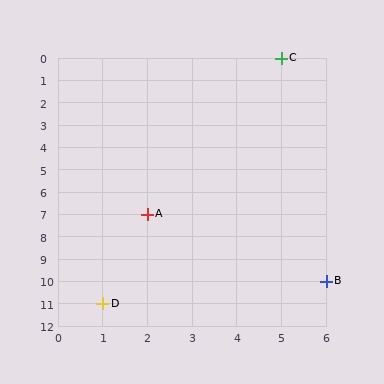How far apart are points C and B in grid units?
Points C and B are 1 column and 10 rows apart (about 10.0 grid units diagonally).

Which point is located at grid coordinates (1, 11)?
Point D is at (1, 11).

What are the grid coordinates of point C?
Point C is at grid coordinates (5, 0).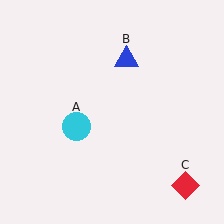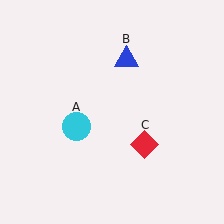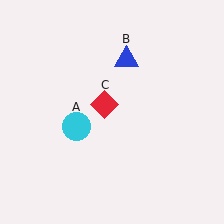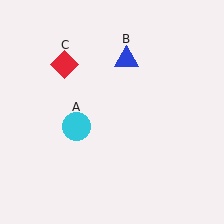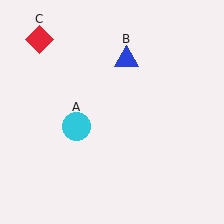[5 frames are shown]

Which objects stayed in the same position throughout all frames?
Cyan circle (object A) and blue triangle (object B) remained stationary.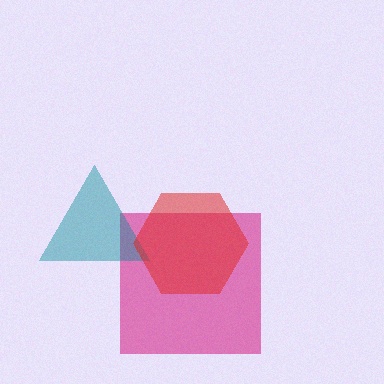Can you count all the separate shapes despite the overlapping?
Yes, there are 3 separate shapes.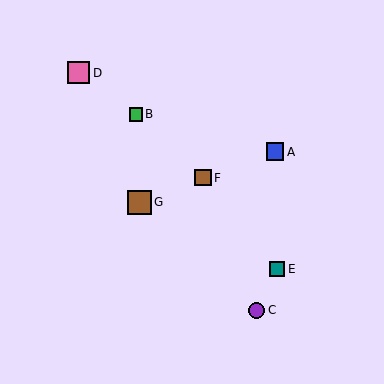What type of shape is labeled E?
Shape E is a teal square.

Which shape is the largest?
The brown square (labeled G) is the largest.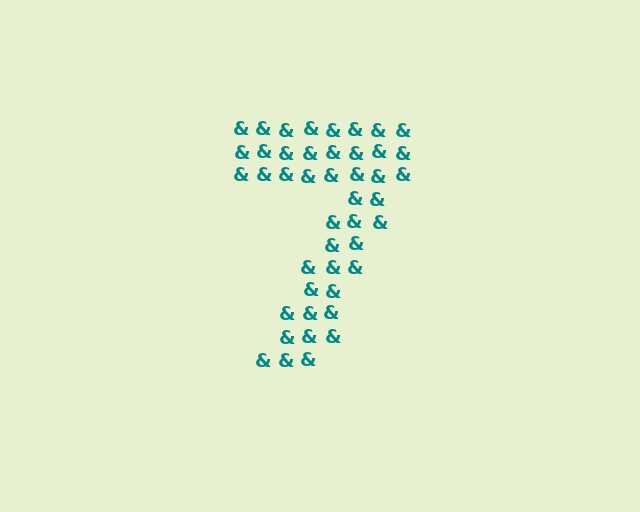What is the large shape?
The large shape is the digit 7.